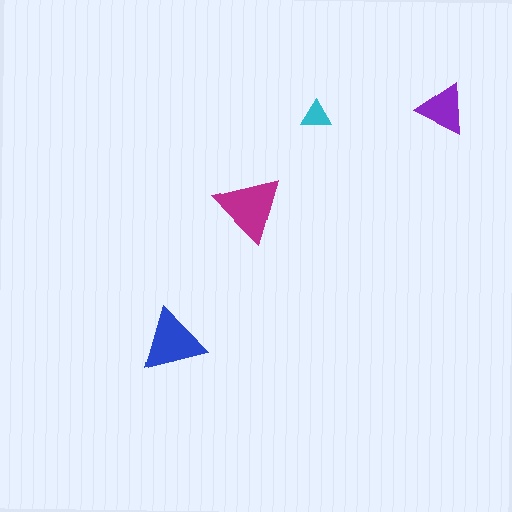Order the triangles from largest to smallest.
the magenta one, the blue one, the purple one, the cyan one.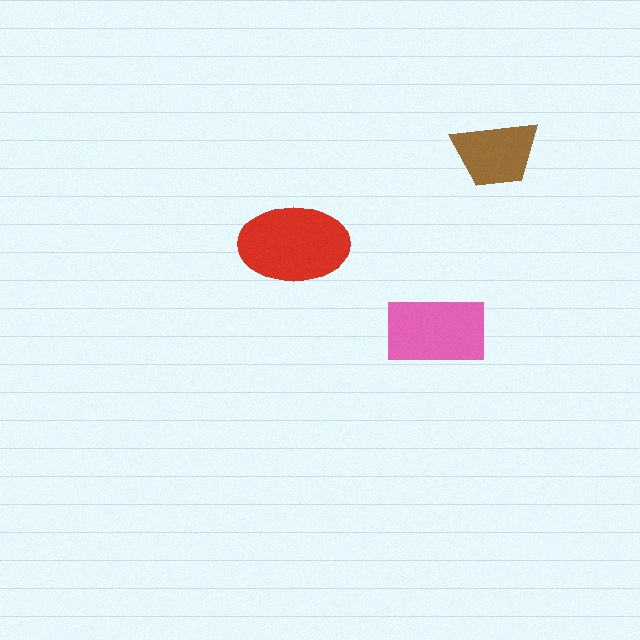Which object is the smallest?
The brown trapezoid.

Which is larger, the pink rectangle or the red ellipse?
The red ellipse.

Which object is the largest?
The red ellipse.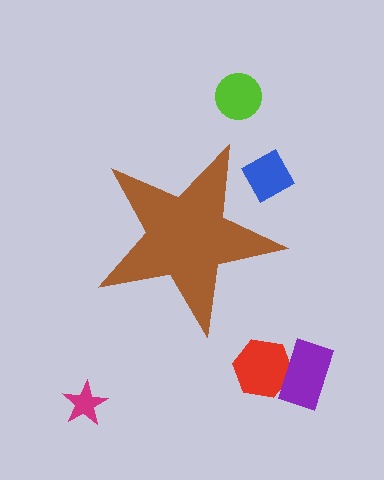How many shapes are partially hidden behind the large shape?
1 shape is partially hidden.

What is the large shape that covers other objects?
A brown star.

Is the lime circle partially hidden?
No, the lime circle is fully visible.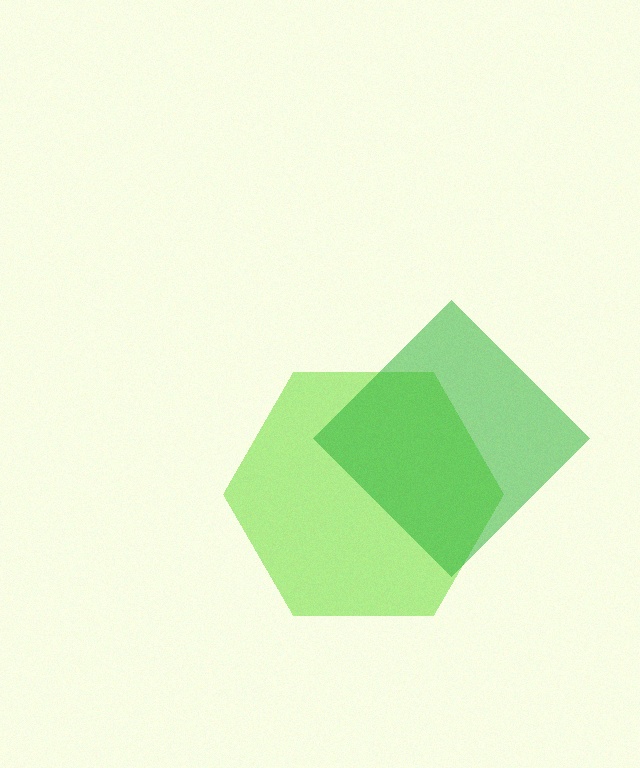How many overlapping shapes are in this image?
There are 2 overlapping shapes in the image.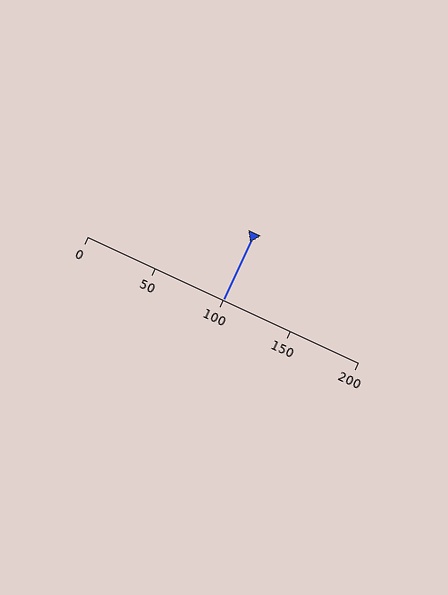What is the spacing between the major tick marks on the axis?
The major ticks are spaced 50 apart.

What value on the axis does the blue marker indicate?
The marker indicates approximately 100.